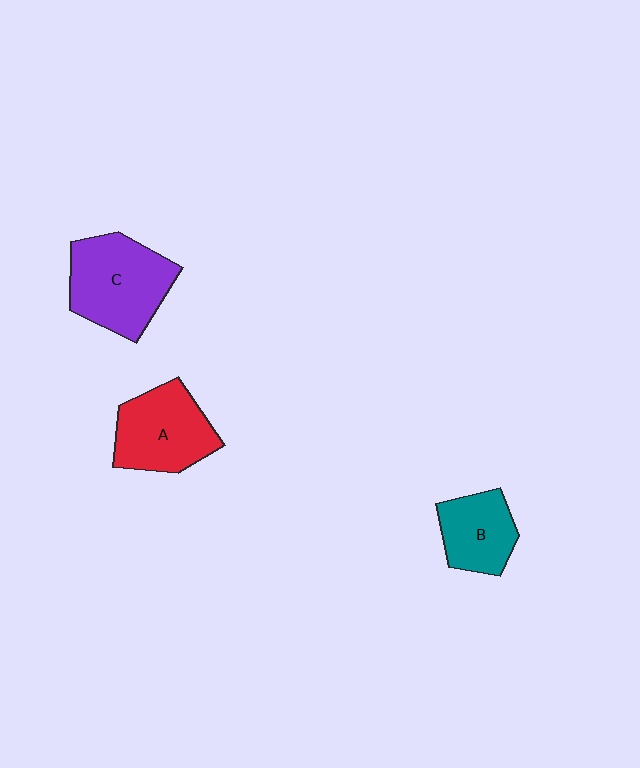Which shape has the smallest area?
Shape B (teal).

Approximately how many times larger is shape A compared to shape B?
Approximately 1.4 times.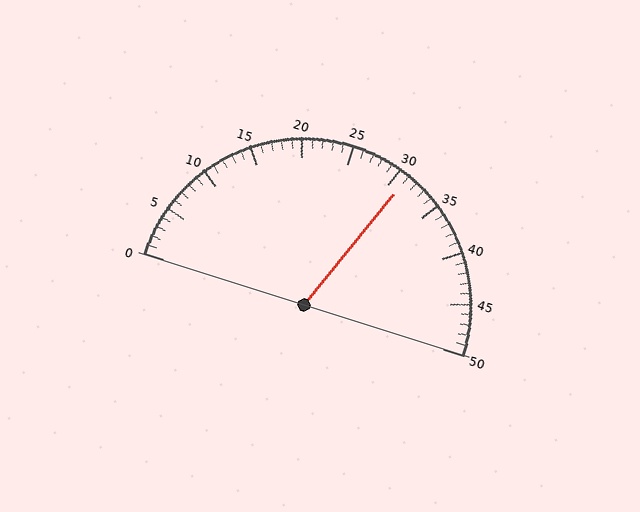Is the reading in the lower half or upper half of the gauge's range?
The reading is in the upper half of the range (0 to 50).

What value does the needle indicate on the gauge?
The needle indicates approximately 31.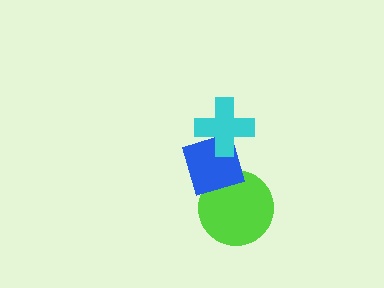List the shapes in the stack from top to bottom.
From top to bottom: the cyan cross, the blue diamond, the lime circle.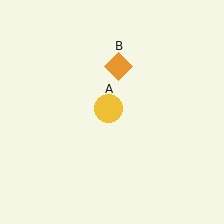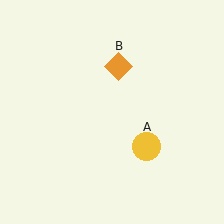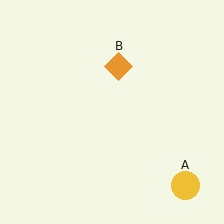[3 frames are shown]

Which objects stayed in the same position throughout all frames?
Orange diamond (object B) remained stationary.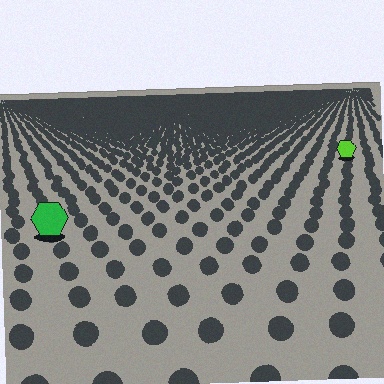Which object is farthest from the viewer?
The lime hexagon is farthest from the viewer. It appears smaller and the ground texture around it is denser.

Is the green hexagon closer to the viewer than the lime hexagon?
Yes. The green hexagon is closer — you can tell from the texture gradient: the ground texture is coarser near it.